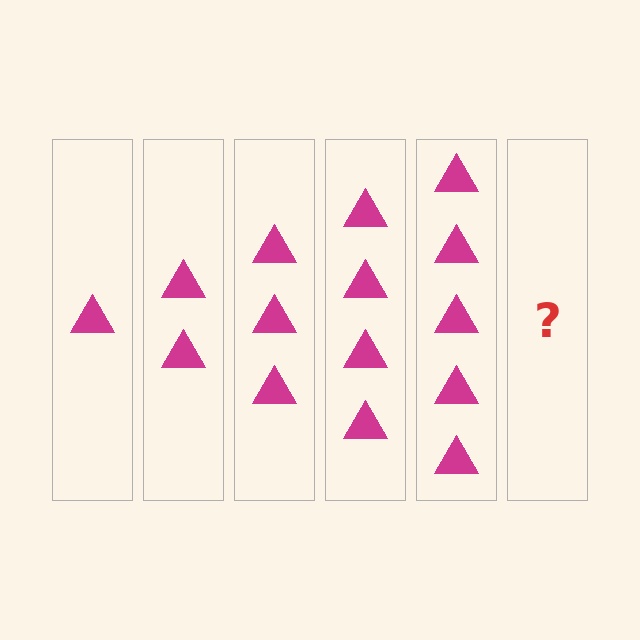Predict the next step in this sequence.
The next step is 6 triangles.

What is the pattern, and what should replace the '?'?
The pattern is that each step adds one more triangle. The '?' should be 6 triangles.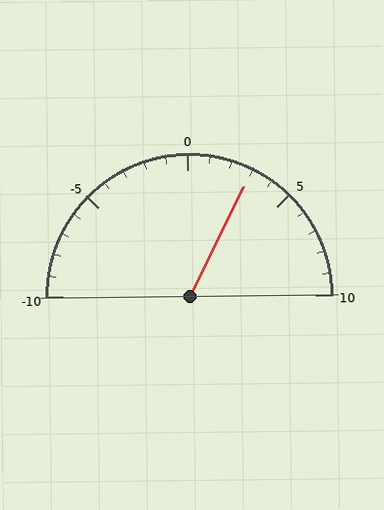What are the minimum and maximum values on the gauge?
The gauge ranges from -10 to 10.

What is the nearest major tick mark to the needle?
The nearest major tick mark is 5.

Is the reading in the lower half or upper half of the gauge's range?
The reading is in the upper half of the range (-10 to 10).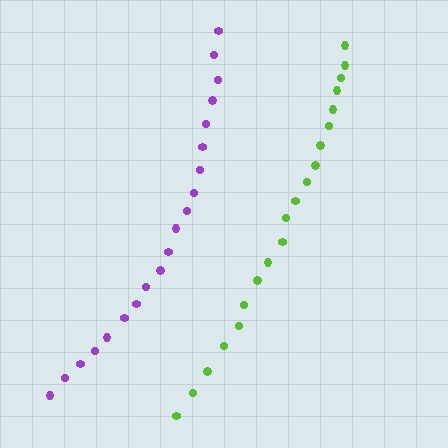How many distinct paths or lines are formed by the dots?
There are 2 distinct paths.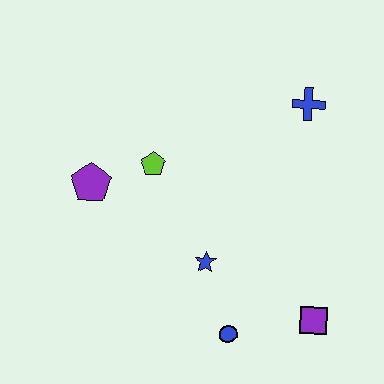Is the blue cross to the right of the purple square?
No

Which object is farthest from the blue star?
The blue cross is farthest from the blue star.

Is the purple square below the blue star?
Yes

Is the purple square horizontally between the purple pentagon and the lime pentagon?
No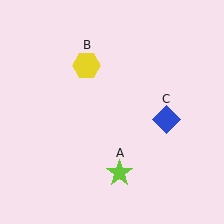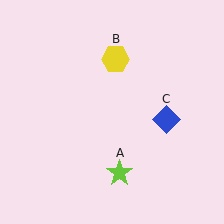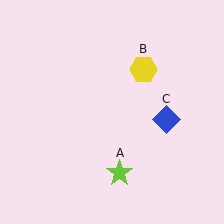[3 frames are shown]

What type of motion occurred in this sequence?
The yellow hexagon (object B) rotated clockwise around the center of the scene.